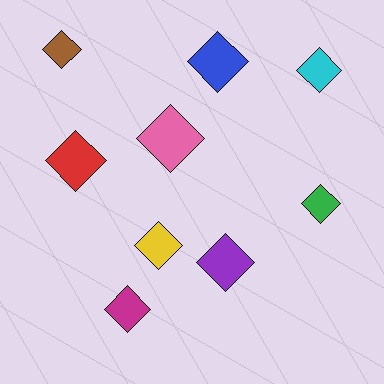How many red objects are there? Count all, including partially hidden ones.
There is 1 red object.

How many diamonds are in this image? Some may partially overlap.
There are 9 diamonds.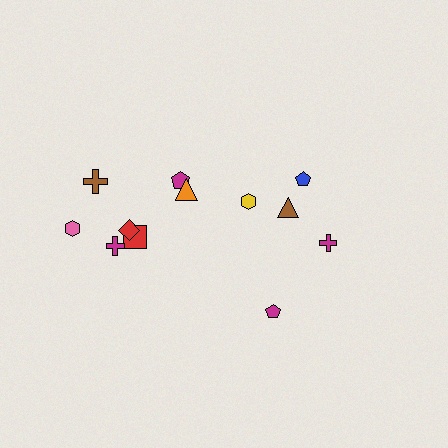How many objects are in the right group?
There are 5 objects.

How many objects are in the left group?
There are 7 objects.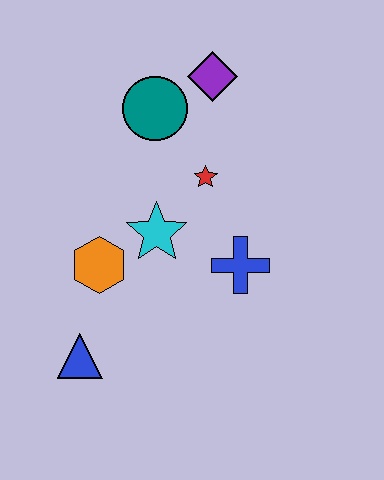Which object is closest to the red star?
The cyan star is closest to the red star.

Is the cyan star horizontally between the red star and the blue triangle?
Yes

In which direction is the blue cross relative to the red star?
The blue cross is below the red star.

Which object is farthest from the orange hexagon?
The purple diamond is farthest from the orange hexagon.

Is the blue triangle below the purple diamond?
Yes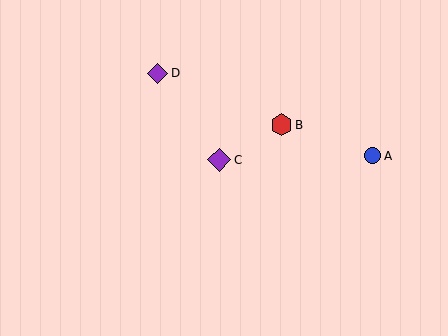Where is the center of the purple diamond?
The center of the purple diamond is at (219, 160).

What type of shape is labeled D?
Shape D is a purple diamond.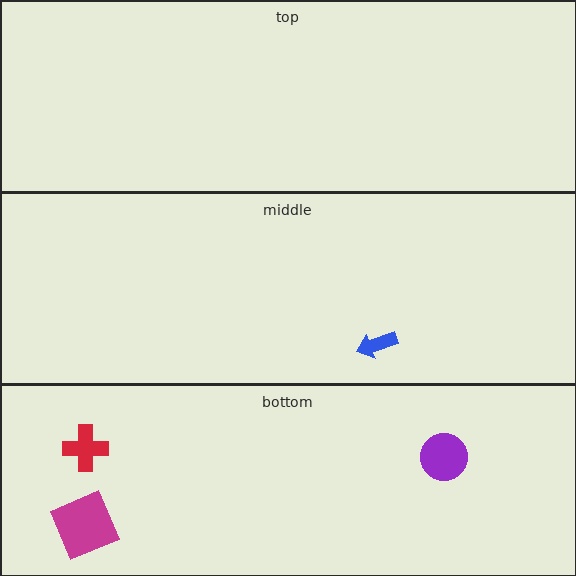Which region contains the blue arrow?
The middle region.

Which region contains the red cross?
The bottom region.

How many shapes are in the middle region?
1.